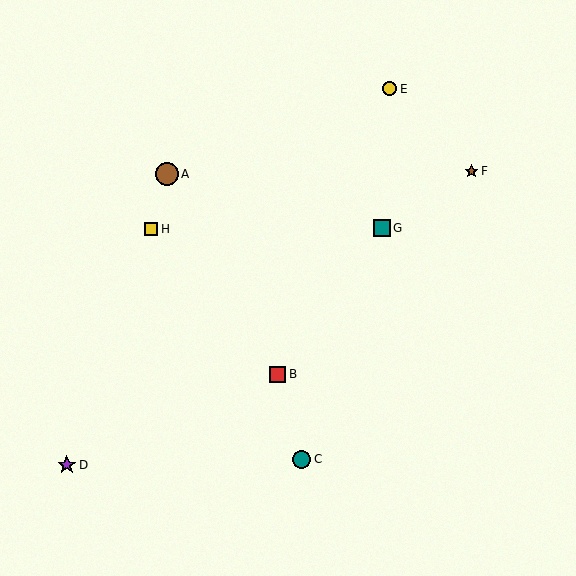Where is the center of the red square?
The center of the red square is at (278, 374).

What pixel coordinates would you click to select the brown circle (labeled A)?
Click at (167, 174) to select the brown circle A.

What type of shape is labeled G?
Shape G is a teal square.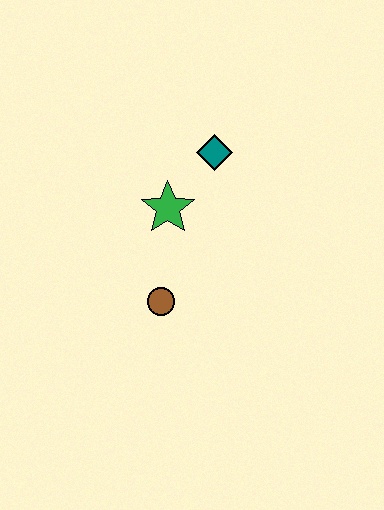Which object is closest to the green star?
The teal diamond is closest to the green star.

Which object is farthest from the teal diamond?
The brown circle is farthest from the teal diamond.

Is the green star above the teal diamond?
No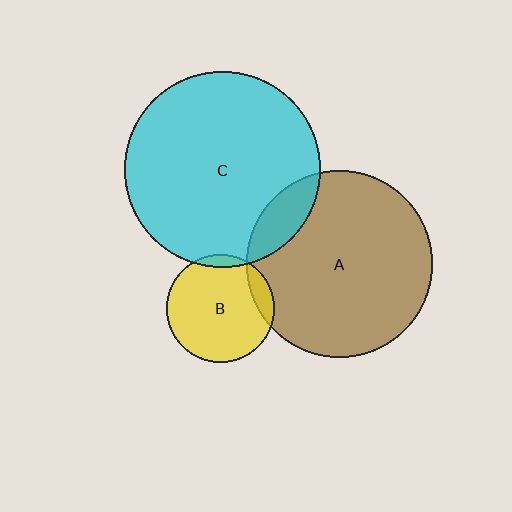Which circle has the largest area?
Circle C (cyan).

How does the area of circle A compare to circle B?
Approximately 3.0 times.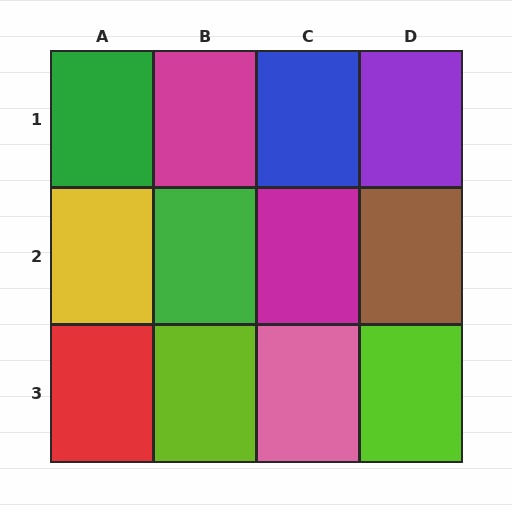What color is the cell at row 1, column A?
Green.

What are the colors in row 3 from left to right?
Red, lime, pink, lime.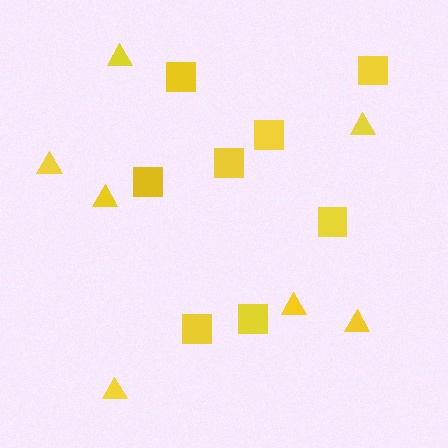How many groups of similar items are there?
There are 2 groups: one group of squares (8) and one group of triangles (7).